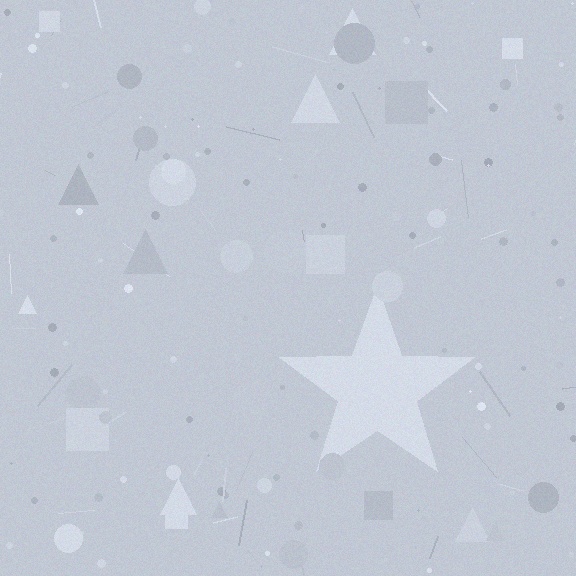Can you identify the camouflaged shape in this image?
The camouflaged shape is a star.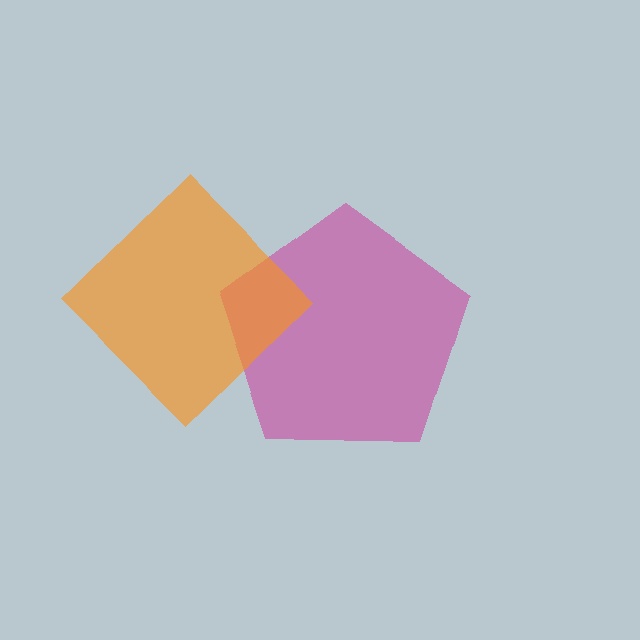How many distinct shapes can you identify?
There are 2 distinct shapes: a magenta pentagon, an orange diamond.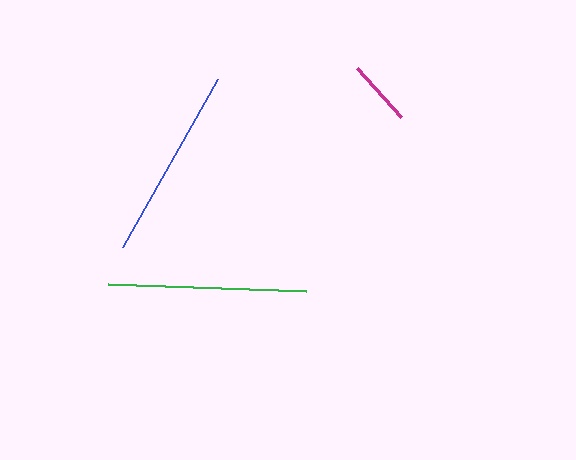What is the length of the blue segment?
The blue segment is approximately 193 pixels long.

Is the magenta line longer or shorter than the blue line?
The blue line is longer than the magenta line.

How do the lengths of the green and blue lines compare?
The green and blue lines are approximately the same length.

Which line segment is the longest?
The green line is the longest at approximately 198 pixels.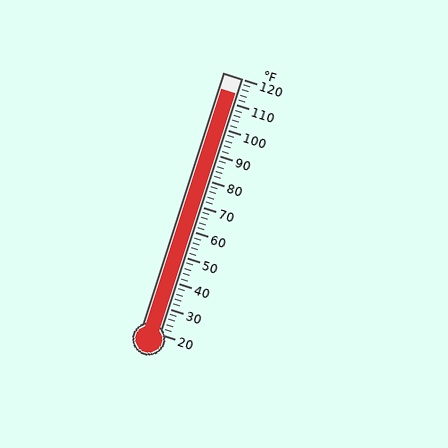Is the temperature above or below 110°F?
The temperature is above 110°F.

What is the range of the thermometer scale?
The thermometer scale ranges from 20°F to 120°F.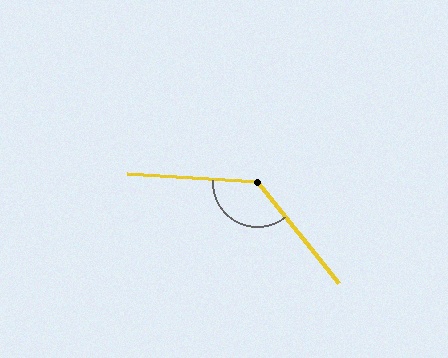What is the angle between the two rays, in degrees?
Approximately 132 degrees.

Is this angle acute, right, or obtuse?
It is obtuse.